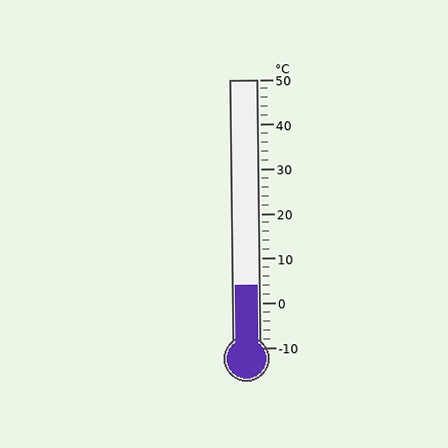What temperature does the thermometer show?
The thermometer shows approximately 4°C.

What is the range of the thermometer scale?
The thermometer scale ranges from -10°C to 50°C.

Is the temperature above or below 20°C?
The temperature is below 20°C.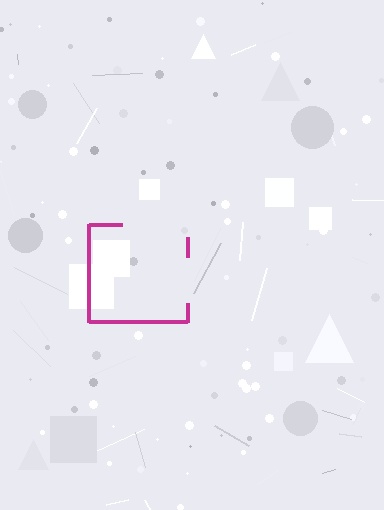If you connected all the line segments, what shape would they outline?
They would outline a square.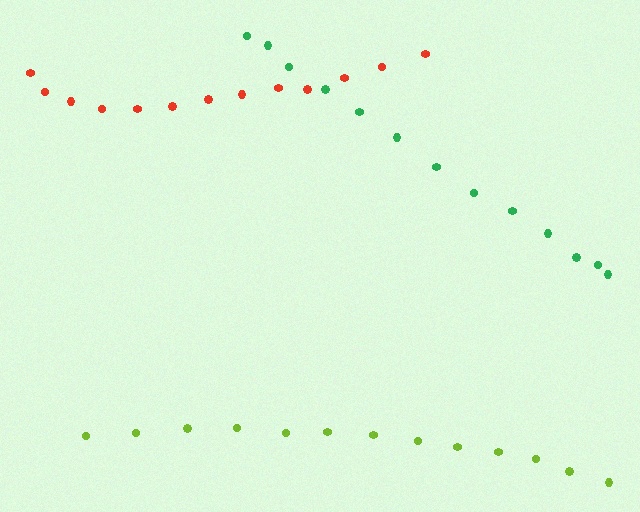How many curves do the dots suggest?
There are 3 distinct paths.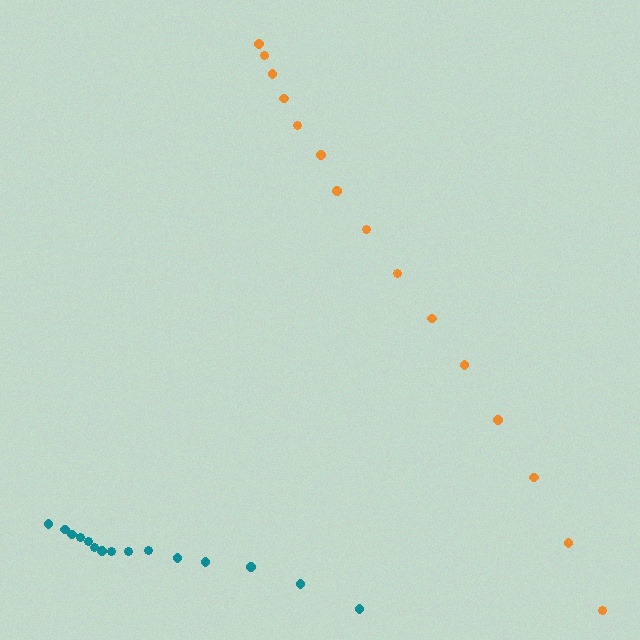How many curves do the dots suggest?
There are 2 distinct paths.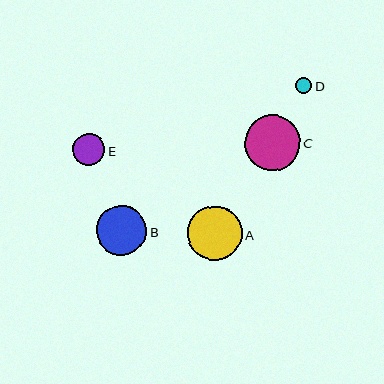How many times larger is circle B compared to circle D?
Circle B is approximately 3.2 times the size of circle D.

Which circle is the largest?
Circle C is the largest with a size of approximately 55 pixels.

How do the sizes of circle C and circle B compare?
Circle C and circle B are approximately the same size.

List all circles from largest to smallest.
From largest to smallest: C, A, B, E, D.